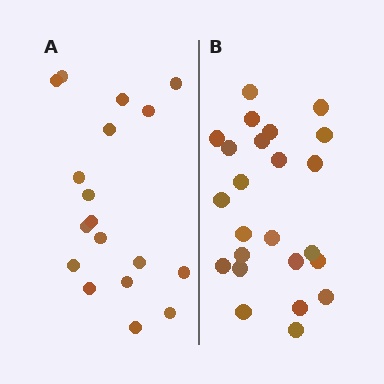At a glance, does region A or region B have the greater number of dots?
Region B (the right region) has more dots.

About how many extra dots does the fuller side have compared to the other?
Region B has about 6 more dots than region A.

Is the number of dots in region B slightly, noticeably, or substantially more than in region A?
Region B has noticeably more, but not dramatically so. The ratio is roughly 1.3 to 1.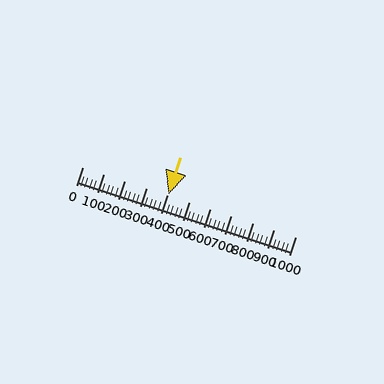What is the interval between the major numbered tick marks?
The major tick marks are spaced 100 units apart.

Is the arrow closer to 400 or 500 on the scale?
The arrow is closer to 400.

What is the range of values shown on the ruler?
The ruler shows values from 0 to 1000.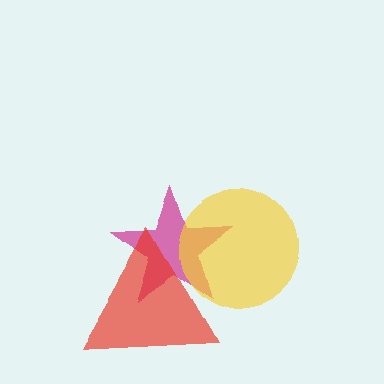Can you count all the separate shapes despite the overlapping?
Yes, there are 3 separate shapes.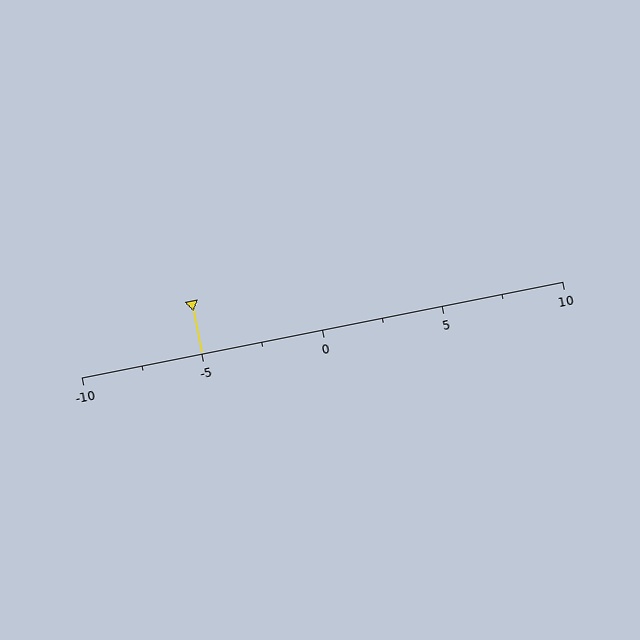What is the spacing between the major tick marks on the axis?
The major ticks are spaced 5 apart.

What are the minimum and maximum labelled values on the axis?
The axis runs from -10 to 10.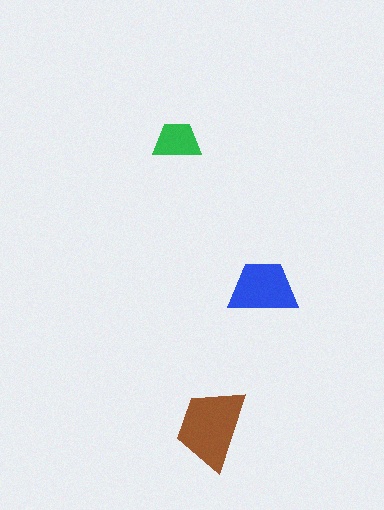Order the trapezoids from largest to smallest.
the brown one, the blue one, the green one.